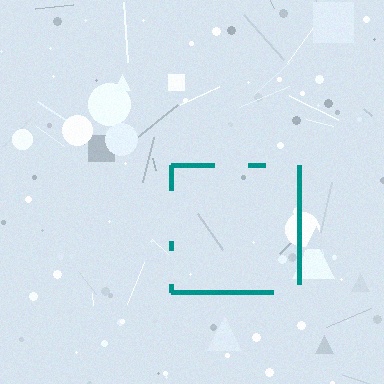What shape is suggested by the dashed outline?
The dashed outline suggests a square.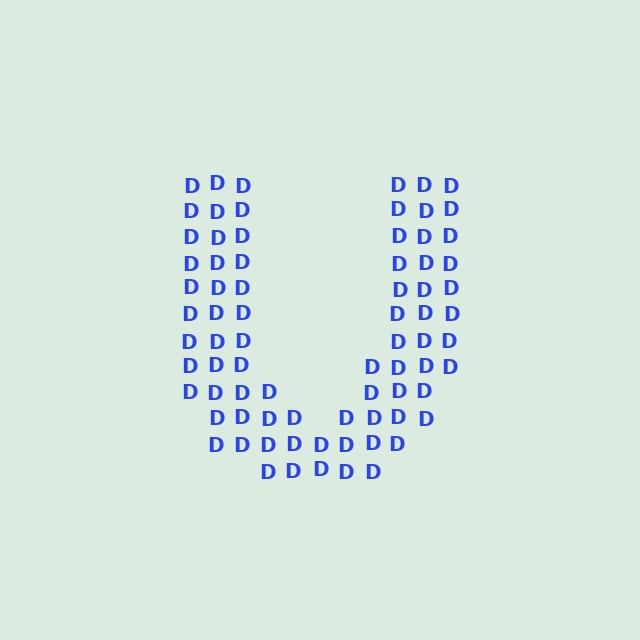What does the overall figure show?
The overall figure shows the letter U.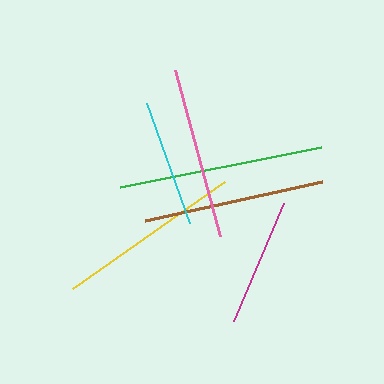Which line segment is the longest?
The green line is the longest at approximately 204 pixels.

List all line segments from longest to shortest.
From longest to shortest: green, yellow, brown, pink, magenta, cyan.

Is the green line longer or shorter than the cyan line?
The green line is longer than the cyan line.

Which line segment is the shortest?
The cyan line is the shortest at approximately 127 pixels.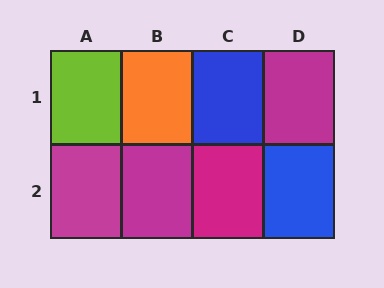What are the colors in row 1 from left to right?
Lime, orange, blue, magenta.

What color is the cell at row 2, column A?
Magenta.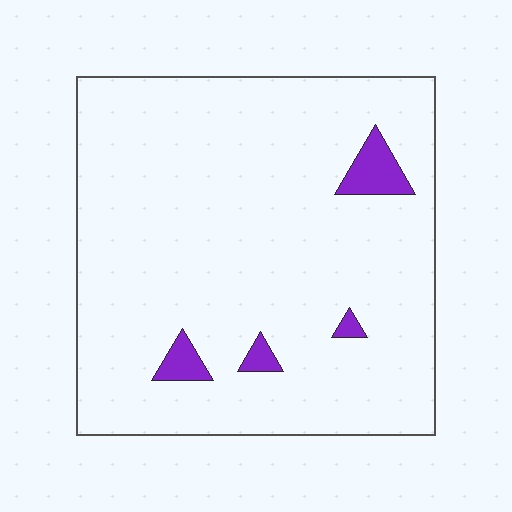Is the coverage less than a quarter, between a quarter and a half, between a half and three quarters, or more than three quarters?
Less than a quarter.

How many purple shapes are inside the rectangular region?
4.